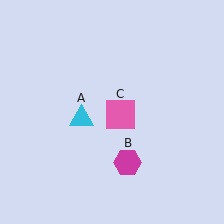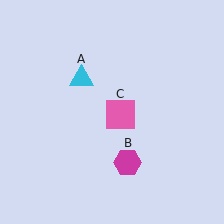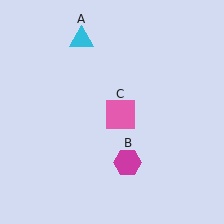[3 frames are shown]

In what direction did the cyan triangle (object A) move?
The cyan triangle (object A) moved up.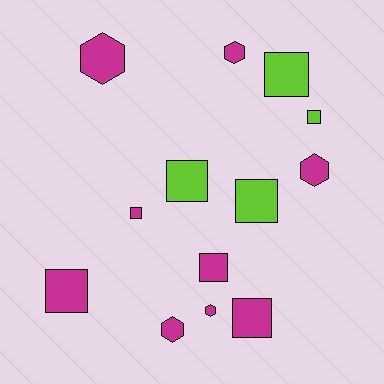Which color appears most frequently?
Magenta, with 9 objects.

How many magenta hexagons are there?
There are 5 magenta hexagons.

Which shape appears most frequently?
Square, with 8 objects.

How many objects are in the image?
There are 13 objects.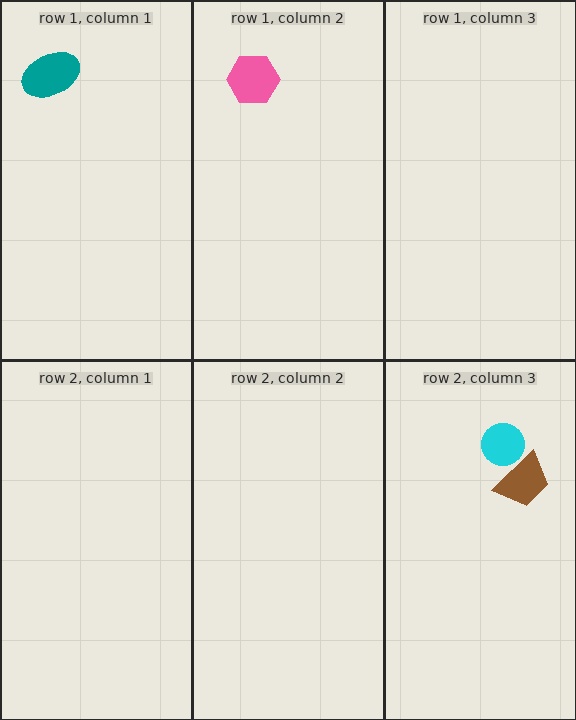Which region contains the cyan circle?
The row 2, column 3 region.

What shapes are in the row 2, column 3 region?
The brown trapezoid, the cyan circle.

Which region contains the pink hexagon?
The row 1, column 2 region.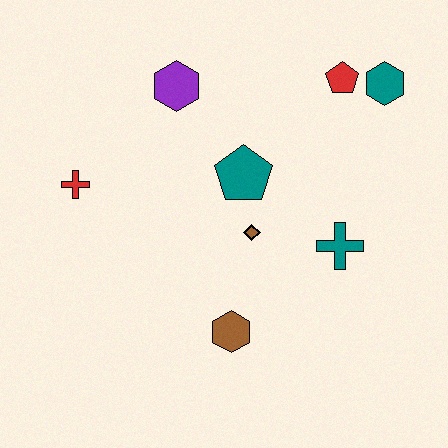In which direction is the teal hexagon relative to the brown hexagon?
The teal hexagon is above the brown hexagon.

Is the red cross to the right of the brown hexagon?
No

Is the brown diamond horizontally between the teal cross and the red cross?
Yes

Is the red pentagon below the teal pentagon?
No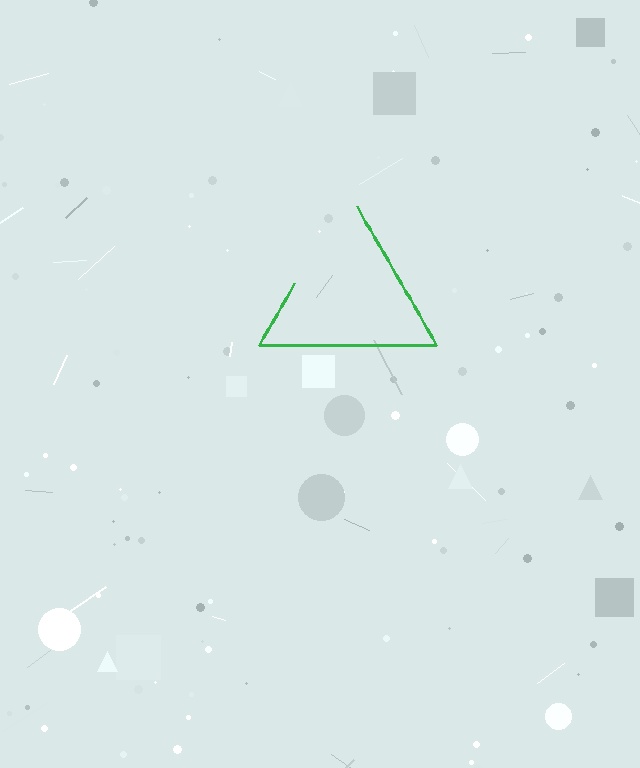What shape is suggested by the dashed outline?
The dashed outline suggests a triangle.